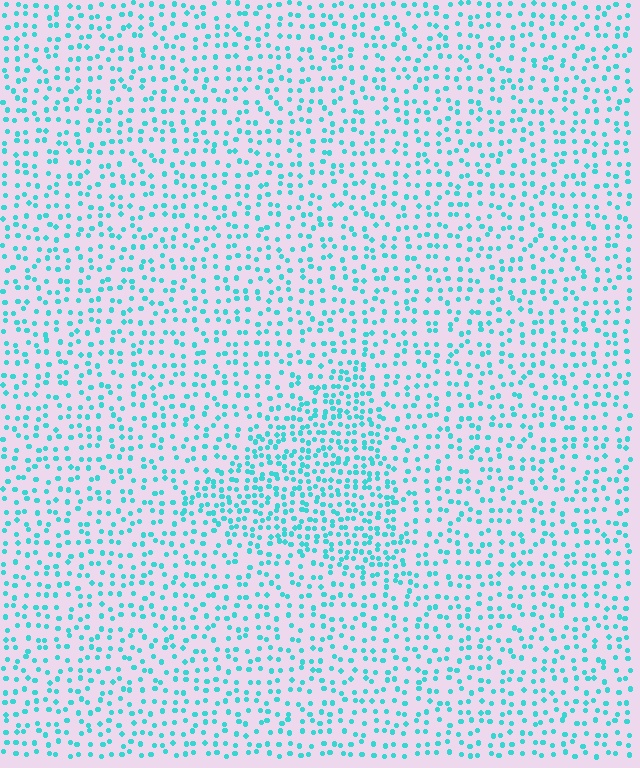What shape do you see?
I see a triangle.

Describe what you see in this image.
The image contains small cyan elements arranged at two different densities. A triangle-shaped region is visible where the elements are more densely packed than the surrounding area.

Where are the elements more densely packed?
The elements are more densely packed inside the triangle boundary.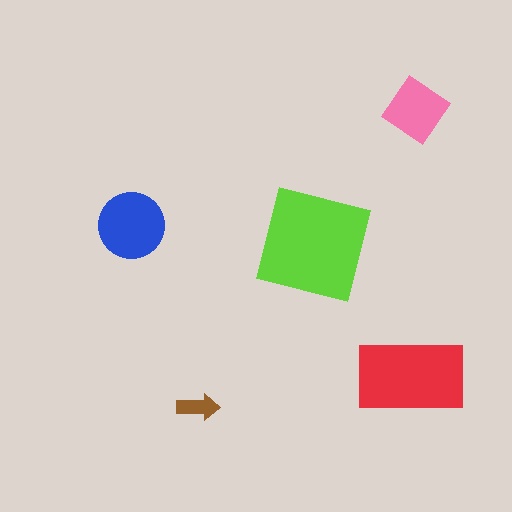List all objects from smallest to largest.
The brown arrow, the pink diamond, the blue circle, the red rectangle, the lime square.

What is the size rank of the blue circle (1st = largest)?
3rd.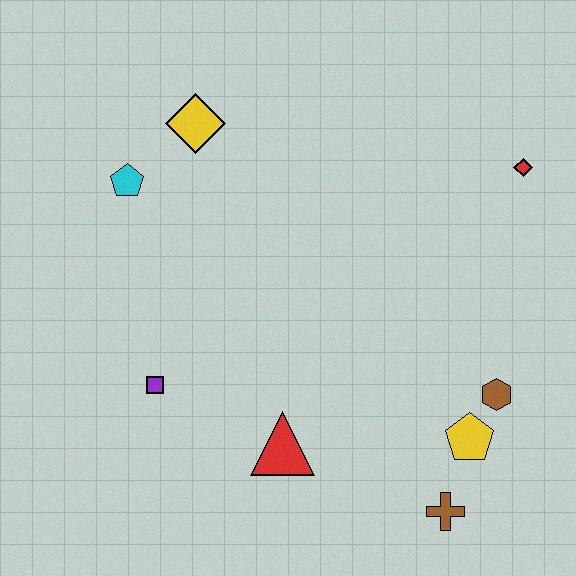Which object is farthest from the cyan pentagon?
The brown cross is farthest from the cyan pentagon.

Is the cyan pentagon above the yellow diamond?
No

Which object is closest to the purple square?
The red triangle is closest to the purple square.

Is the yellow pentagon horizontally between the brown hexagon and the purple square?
Yes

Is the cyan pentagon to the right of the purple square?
No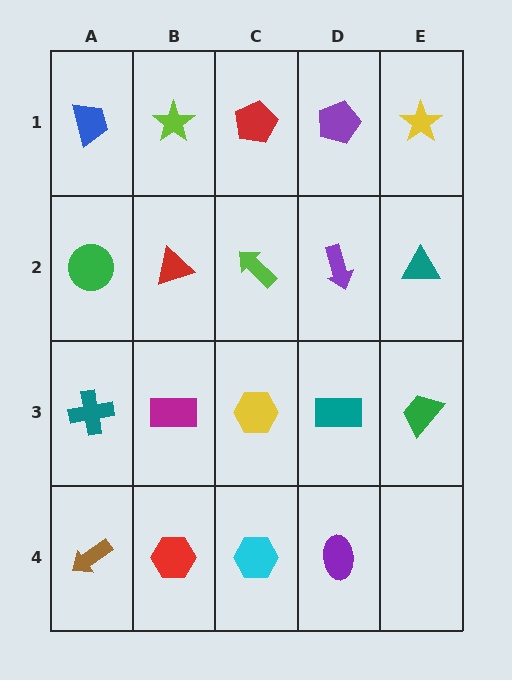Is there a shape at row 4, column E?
No, that cell is empty.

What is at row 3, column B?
A magenta rectangle.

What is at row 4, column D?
A purple ellipse.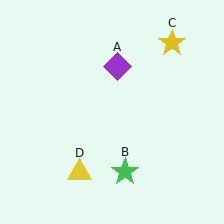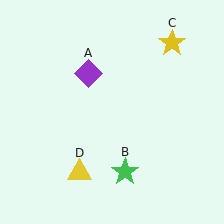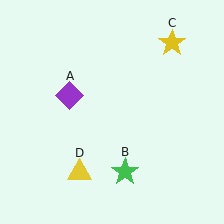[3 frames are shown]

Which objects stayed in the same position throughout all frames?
Green star (object B) and yellow star (object C) and yellow triangle (object D) remained stationary.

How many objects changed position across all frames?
1 object changed position: purple diamond (object A).